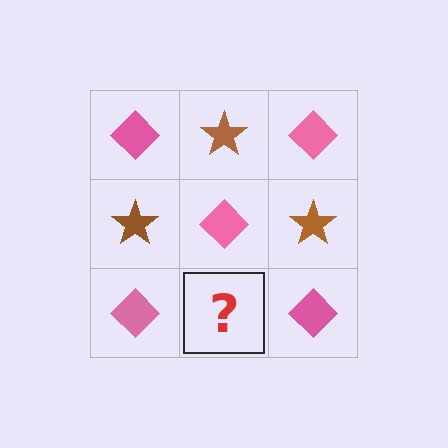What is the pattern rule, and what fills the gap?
The rule is that it alternates pink diamond and brown star in a checkerboard pattern. The gap should be filled with a brown star.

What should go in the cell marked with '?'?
The missing cell should contain a brown star.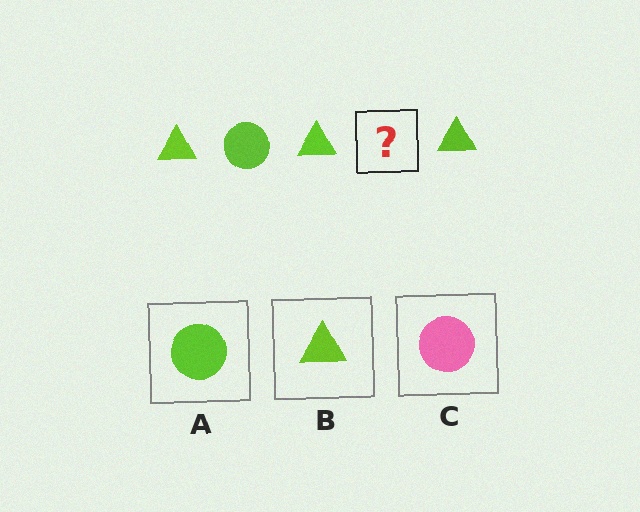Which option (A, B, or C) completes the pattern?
A.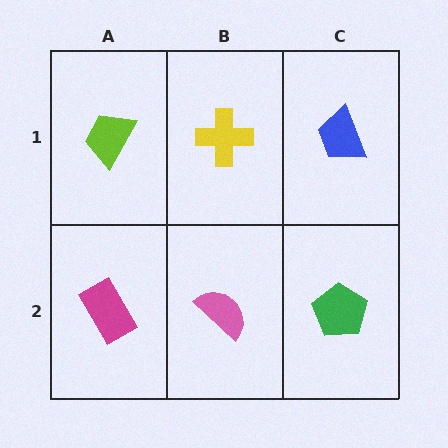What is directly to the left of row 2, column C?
A pink semicircle.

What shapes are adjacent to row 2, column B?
A yellow cross (row 1, column B), a magenta rectangle (row 2, column A), a green pentagon (row 2, column C).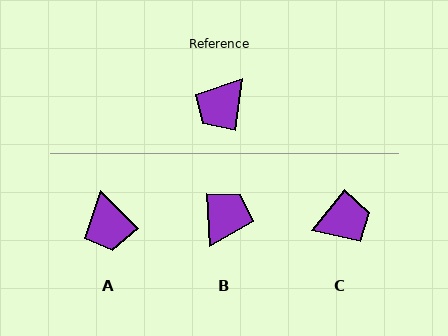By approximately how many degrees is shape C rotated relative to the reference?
Approximately 148 degrees counter-clockwise.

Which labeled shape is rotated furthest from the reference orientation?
B, about 169 degrees away.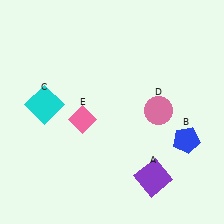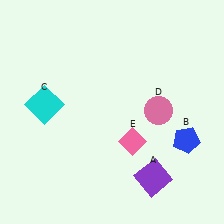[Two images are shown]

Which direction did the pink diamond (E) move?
The pink diamond (E) moved right.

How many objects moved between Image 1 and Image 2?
1 object moved between the two images.